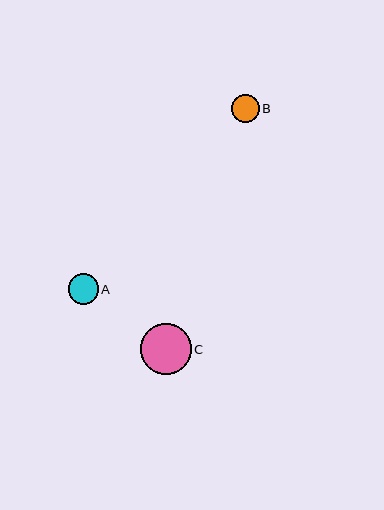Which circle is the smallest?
Circle B is the smallest with a size of approximately 28 pixels.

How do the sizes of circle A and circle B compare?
Circle A and circle B are approximately the same size.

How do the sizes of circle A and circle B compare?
Circle A and circle B are approximately the same size.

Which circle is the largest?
Circle C is the largest with a size of approximately 51 pixels.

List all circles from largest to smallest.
From largest to smallest: C, A, B.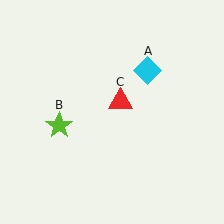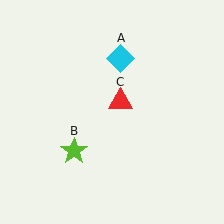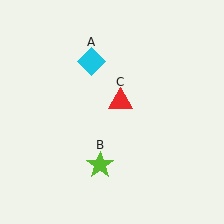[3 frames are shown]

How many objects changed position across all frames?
2 objects changed position: cyan diamond (object A), lime star (object B).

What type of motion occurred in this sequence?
The cyan diamond (object A), lime star (object B) rotated counterclockwise around the center of the scene.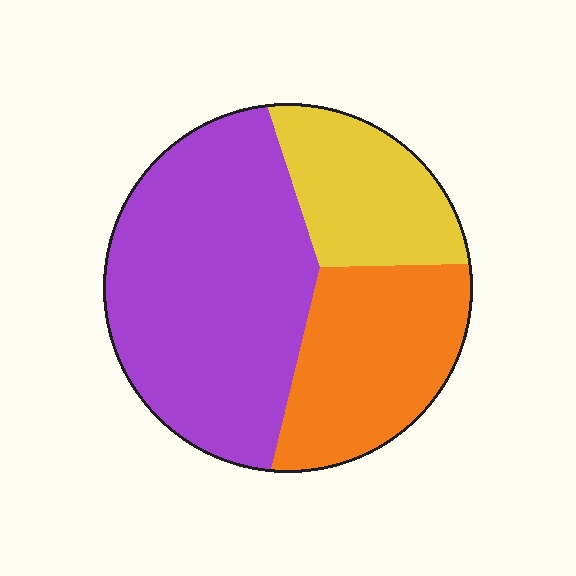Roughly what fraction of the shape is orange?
Orange takes up about one quarter (1/4) of the shape.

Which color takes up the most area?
Purple, at roughly 50%.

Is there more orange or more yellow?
Orange.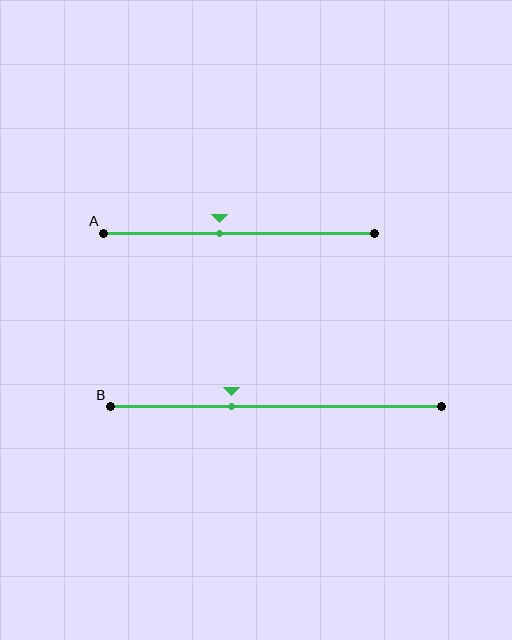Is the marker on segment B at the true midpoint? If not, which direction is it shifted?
No, the marker on segment B is shifted to the left by about 14% of the segment length.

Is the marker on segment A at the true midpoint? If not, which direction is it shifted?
No, the marker on segment A is shifted to the left by about 7% of the segment length.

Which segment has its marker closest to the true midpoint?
Segment A has its marker closest to the true midpoint.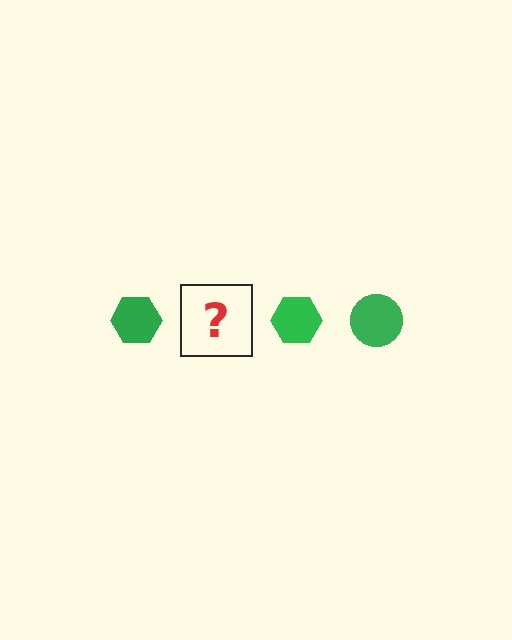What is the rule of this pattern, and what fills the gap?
The rule is that the pattern cycles through hexagon, circle shapes in green. The gap should be filled with a green circle.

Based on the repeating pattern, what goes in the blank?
The blank should be a green circle.